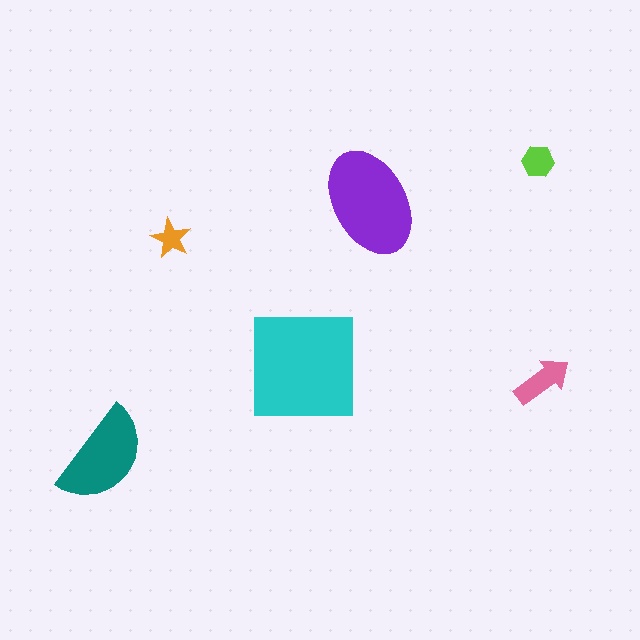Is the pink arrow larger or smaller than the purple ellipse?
Smaller.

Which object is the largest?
The cyan square.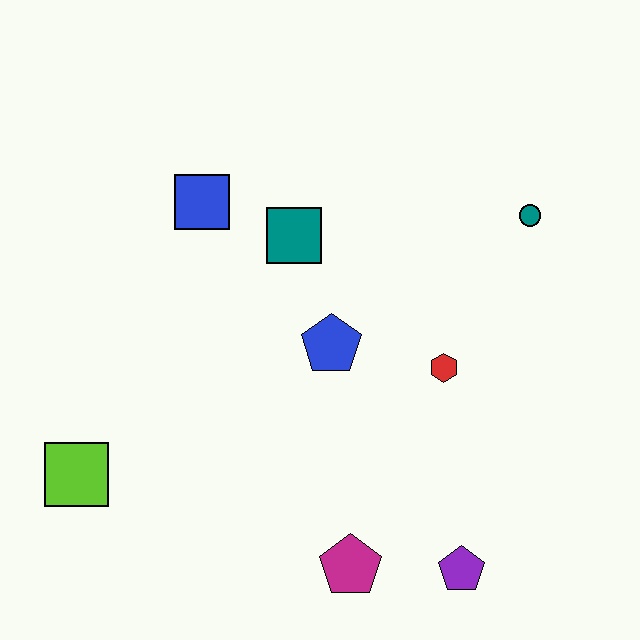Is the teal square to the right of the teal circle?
No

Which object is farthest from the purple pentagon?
The blue square is farthest from the purple pentagon.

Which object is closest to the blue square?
The teal square is closest to the blue square.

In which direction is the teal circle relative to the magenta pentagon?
The teal circle is above the magenta pentagon.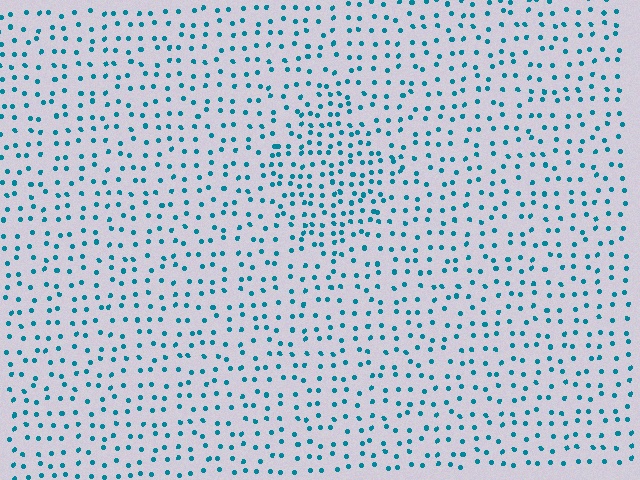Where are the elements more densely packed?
The elements are more densely packed inside the diamond boundary.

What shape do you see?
I see a diamond.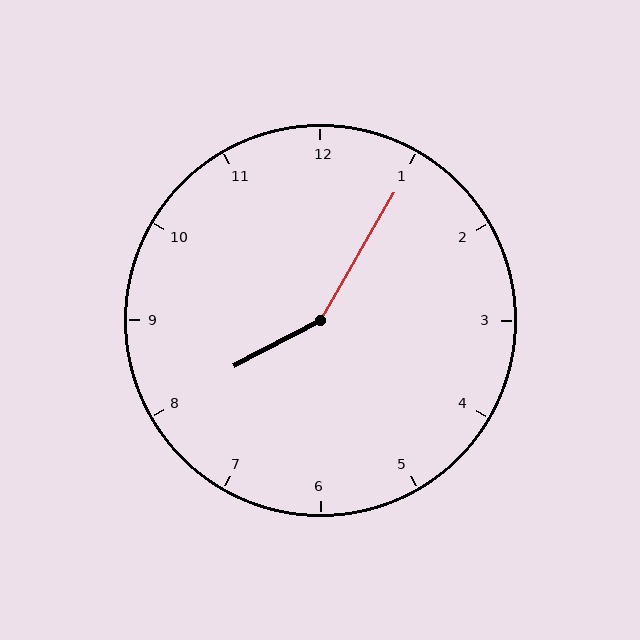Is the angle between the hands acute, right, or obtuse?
It is obtuse.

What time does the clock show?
8:05.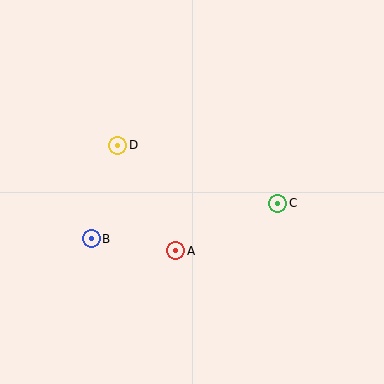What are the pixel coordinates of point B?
Point B is at (91, 239).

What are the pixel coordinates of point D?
Point D is at (118, 145).